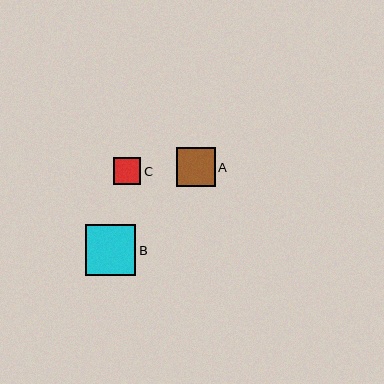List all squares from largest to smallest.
From largest to smallest: B, A, C.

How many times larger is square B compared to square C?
Square B is approximately 1.9 times the size of square C.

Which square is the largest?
Square B is the largest with a size of approximately 50 pixels.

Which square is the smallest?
Square C is the smallest with a size of approximately 27 pixels.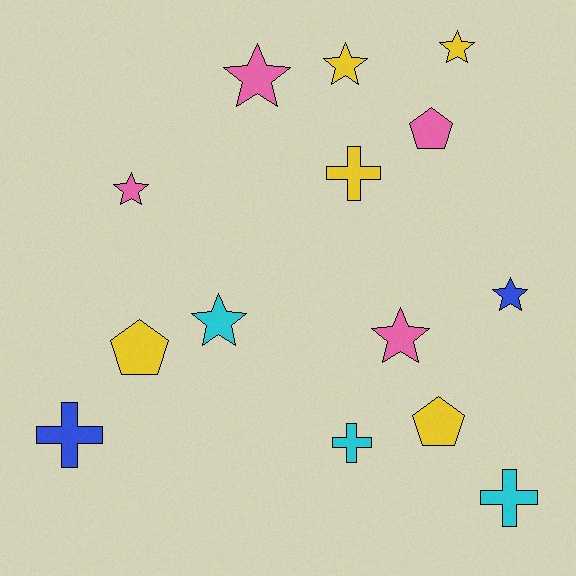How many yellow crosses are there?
There is 1 yellow cross.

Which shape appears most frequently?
Star, with 7 objects.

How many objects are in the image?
There are 14 objects.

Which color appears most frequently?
Yellow, with 5 objects.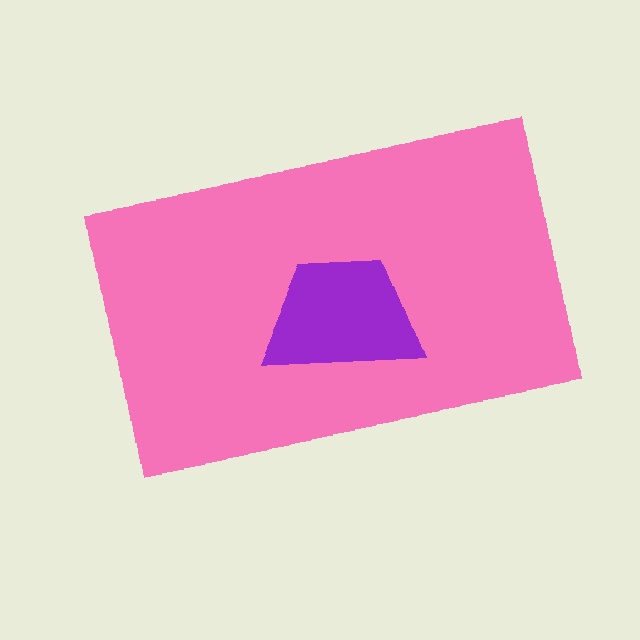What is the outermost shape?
The pink rectangle.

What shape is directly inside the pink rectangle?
The purple trapezoid.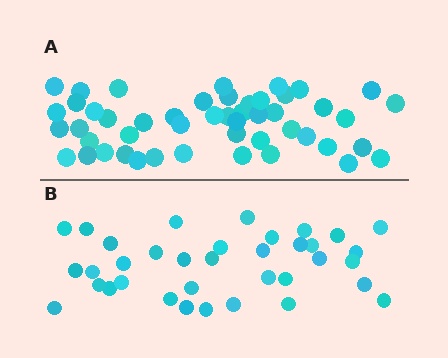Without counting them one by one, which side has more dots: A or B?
Region A (the top region) has more dots.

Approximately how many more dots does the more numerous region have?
Region A has approximately 15 more dots than region B.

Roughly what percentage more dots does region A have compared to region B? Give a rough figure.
About 35% more.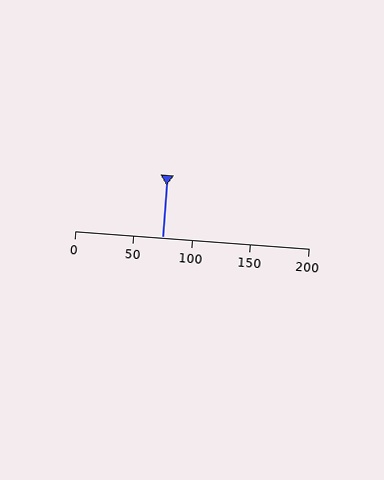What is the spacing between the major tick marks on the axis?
The major ticks are spaced 50 apart.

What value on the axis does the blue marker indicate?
The marker indicates approximately 75.